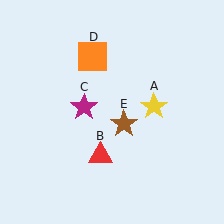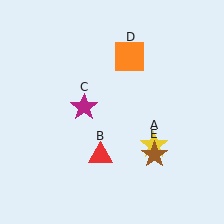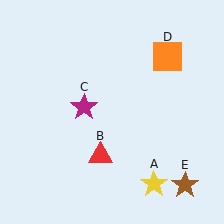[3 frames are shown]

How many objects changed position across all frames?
3 objects changed position: yellow star (object A), orange square (object D), brown star (object E).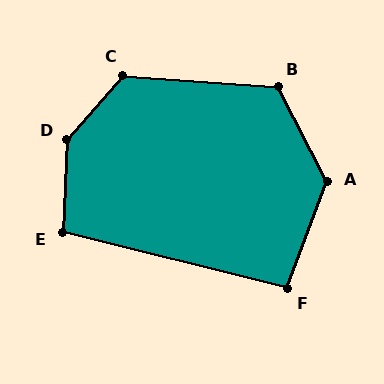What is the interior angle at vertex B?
Approximately 122 degrees (obtuse).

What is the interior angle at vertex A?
Approximately 132 degrees (obtuse).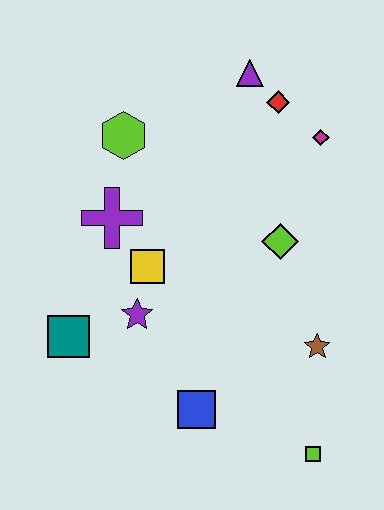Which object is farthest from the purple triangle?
The lime square is farthest from the purple triangle.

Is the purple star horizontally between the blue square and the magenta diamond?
No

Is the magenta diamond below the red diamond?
Yes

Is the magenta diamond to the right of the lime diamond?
Yes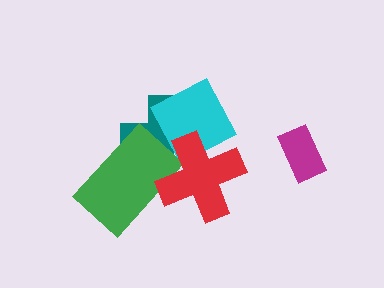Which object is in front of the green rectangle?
The red cross is in front of the green rectangle.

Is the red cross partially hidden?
No, no other shape covers it.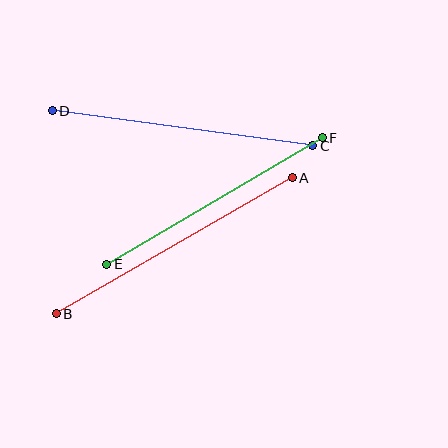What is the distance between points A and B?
The distance is approximately 272 pixels.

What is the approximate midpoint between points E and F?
The midpoint is at approximately (214, 201) pixels.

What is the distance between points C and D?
The distance is approximately 263 pixels.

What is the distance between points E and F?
The distance is approximately 250 pixels.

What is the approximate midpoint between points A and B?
The midpoint is at approximately (174, 246) pixels.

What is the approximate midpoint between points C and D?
The midpoint is at approximately (183, 128) pixels.